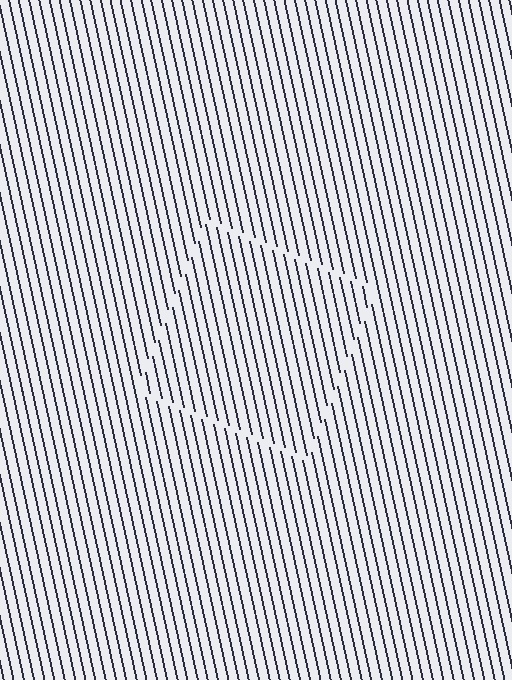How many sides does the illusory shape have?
4 sides — the line-ends trace a square.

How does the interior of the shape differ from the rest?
The interior of the shape contains the same grating, shifted by half a period — the contour is defined by the phase discontinuity where line-ends from the inner and outer gratings abut.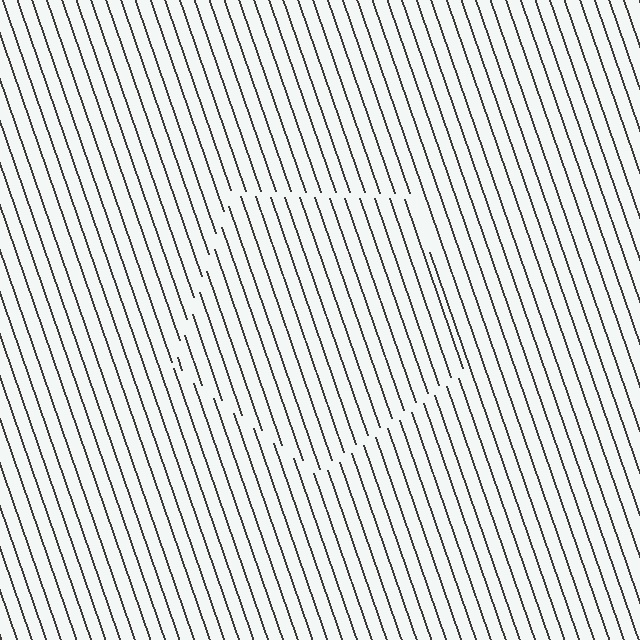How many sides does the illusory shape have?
5 sides — the line-ends trace a pentagon.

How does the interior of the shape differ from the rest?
The interior of the shape contains the same grating, shifted by half a period — the contour is defined by the phase discontinuity where line-ends from the inner and outer gratings abut.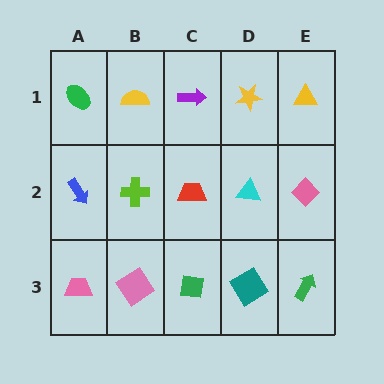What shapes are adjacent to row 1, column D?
A cyan triangle (row 2, column D), a purple arrow (row 1, column C), a yellow triangle (row 1, column E).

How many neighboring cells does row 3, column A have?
2.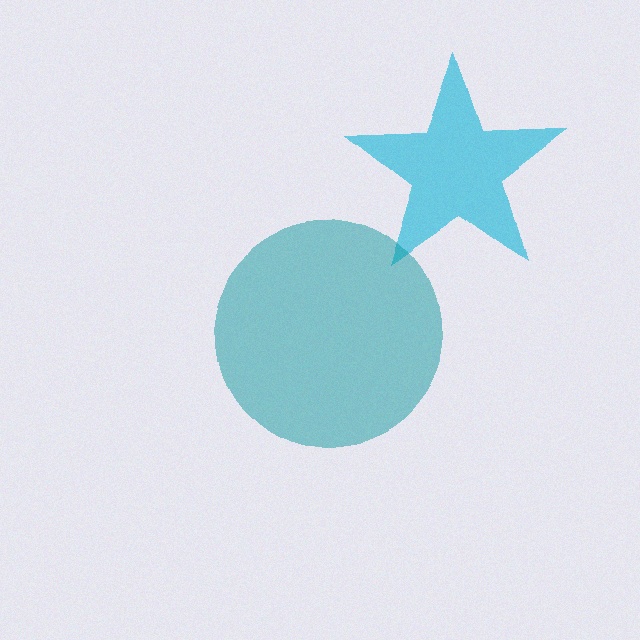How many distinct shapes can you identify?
There are 2 distinct shapes: a cyan star, a teal circle.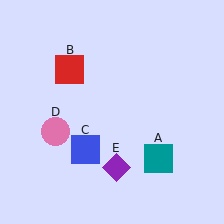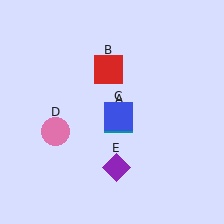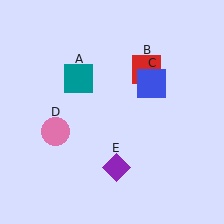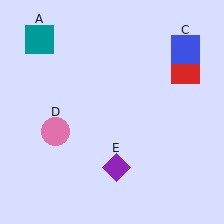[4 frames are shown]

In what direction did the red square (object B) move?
The red square (object B) moved right.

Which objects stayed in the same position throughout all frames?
Pink circle (object D) and purple diamond (object E) remained stationary.